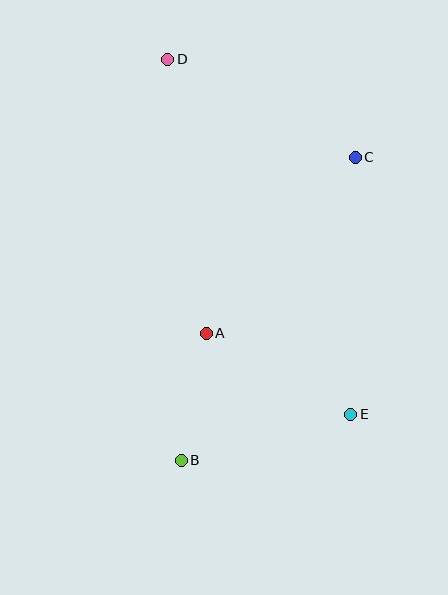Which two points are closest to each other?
Points A and B are closest to each other.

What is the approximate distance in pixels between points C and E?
The distance between C and E is approximately 257 pixels.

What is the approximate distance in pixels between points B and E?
The distance between B and E is approximately 176 pixels.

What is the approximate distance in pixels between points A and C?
The distance between A and C is approximately 231 pixels.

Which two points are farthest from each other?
Points B and D are farthest from each other.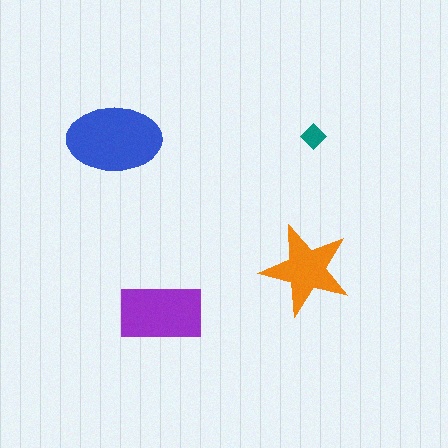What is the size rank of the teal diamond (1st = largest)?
4th.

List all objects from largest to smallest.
The blue ellipse, the purple rectangle, the orange star, the teal diamond.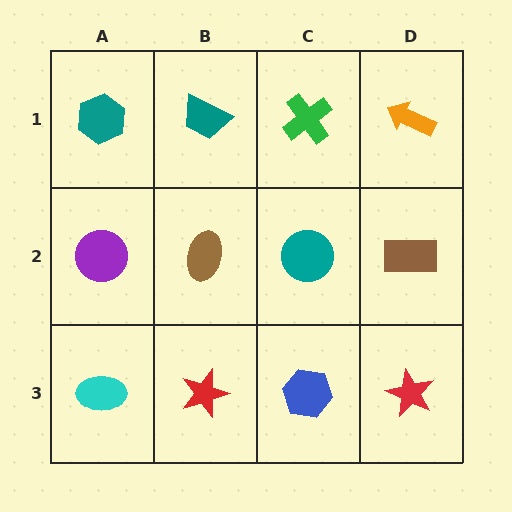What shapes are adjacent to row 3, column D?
A brown rectangle (row 2, column D), a blue hexagon (row 3, column C).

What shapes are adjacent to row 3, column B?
A brown ellipse (row 2, column B), a cyan ellipse (row 3, column A), a blue hexagon (row 3, column C).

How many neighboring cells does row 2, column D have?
3.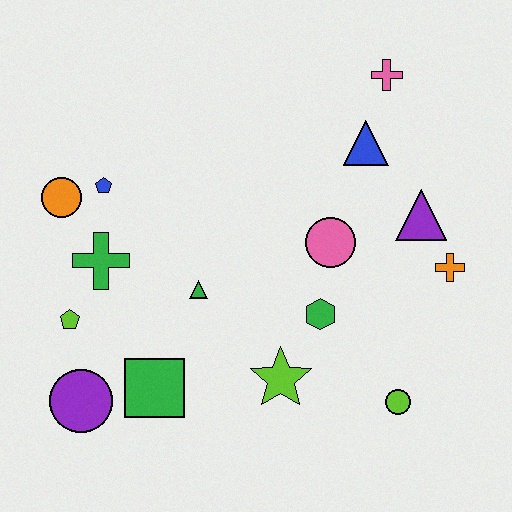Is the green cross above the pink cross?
No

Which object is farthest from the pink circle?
The purple circle is farthest from the pink circle.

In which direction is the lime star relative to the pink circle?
The lime star is below the pink circle.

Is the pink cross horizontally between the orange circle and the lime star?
No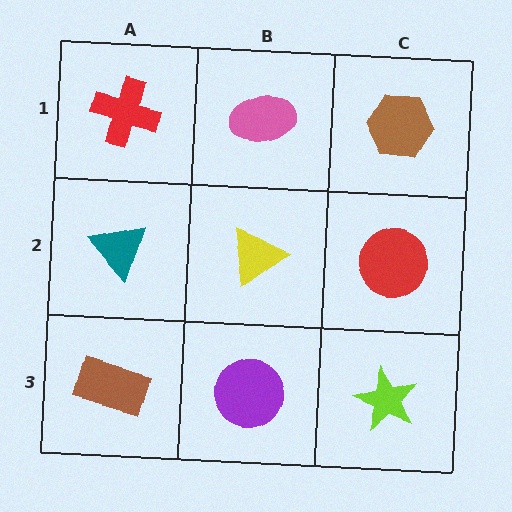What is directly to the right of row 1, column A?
A pink ellipse.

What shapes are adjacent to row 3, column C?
A red circle (row 2, column C), a purple circle (row 3, column B).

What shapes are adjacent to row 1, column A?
A teal triangle (row 2, column A), a pink ellipse (row 1, column B).